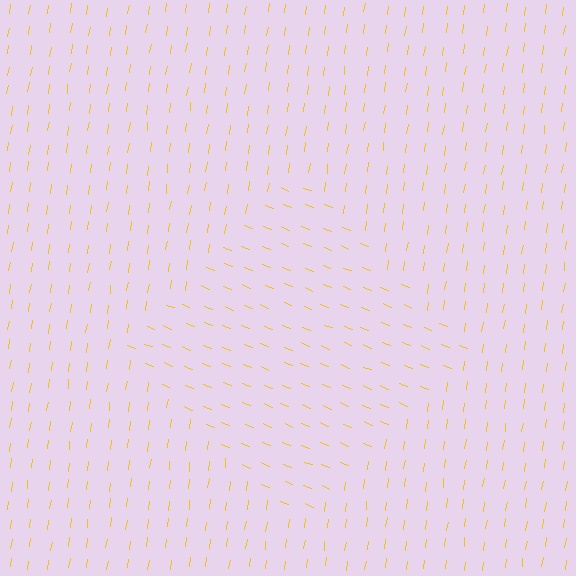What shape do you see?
I see a diamond.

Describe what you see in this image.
The image is filled with small yellow line segments. A diamond region in the image has lines oriented differently from the surrounding lines, creating a visible texture boundary.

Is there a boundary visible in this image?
Yes, there is a texture boundary formed by a change in line orientation.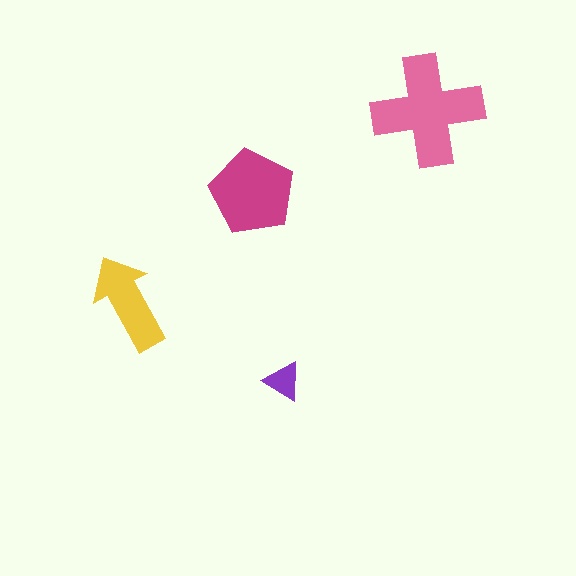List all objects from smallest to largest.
The purple triangle, the yellow arrow, the magenta pentagon, the pink cross.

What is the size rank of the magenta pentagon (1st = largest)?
2nd.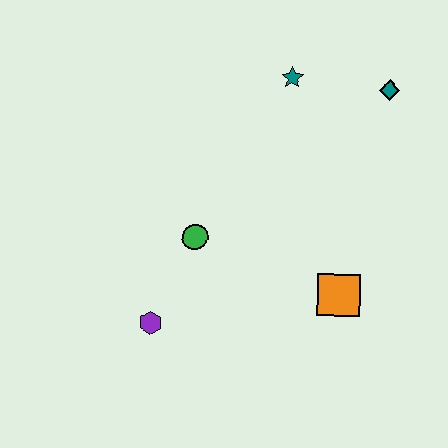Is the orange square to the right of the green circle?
Yes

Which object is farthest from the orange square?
The teal star is farthest from the orange square.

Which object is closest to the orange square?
The green circle is closest to the orange square.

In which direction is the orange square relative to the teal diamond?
The orange square is below the teal diamond.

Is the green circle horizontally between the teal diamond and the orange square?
No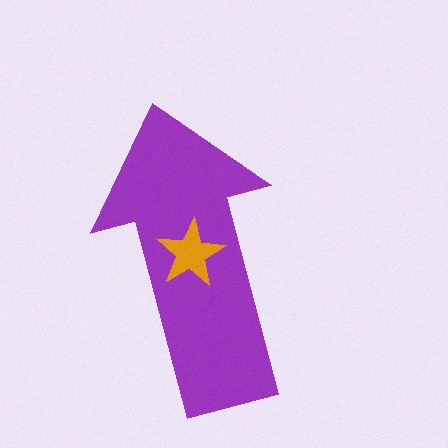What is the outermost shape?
The purple arrow.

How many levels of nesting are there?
2.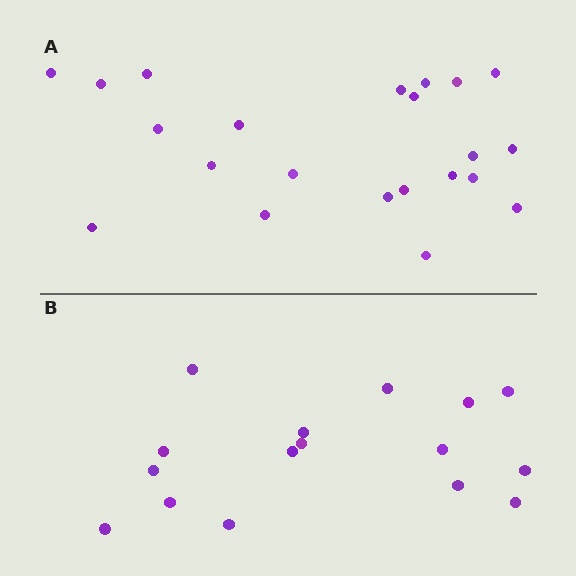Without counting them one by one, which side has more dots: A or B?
Region A (the top region) has more dots.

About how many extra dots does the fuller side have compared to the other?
Region A has about 6 more dots than region B.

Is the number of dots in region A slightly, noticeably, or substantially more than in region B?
Region A has noticeably more, but not dramatically so. The ratio is roughly 1.4 to 1.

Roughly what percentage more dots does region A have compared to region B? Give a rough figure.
About 40% more.